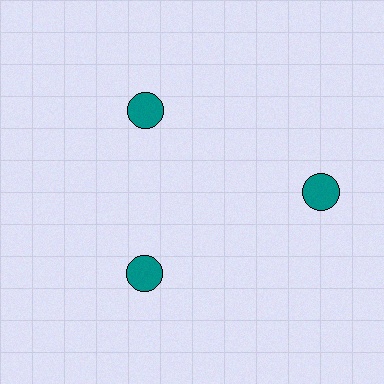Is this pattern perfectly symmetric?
No. The 3 teal circles are arranged in a ring, but one element near the 3 o'clock position is pushed outward from the center, breaking the 3-fold rotational symmetry.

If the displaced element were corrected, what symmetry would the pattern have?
It would have 3-fold rotational symmetry — the pattern would map onto itself every 120 degrees.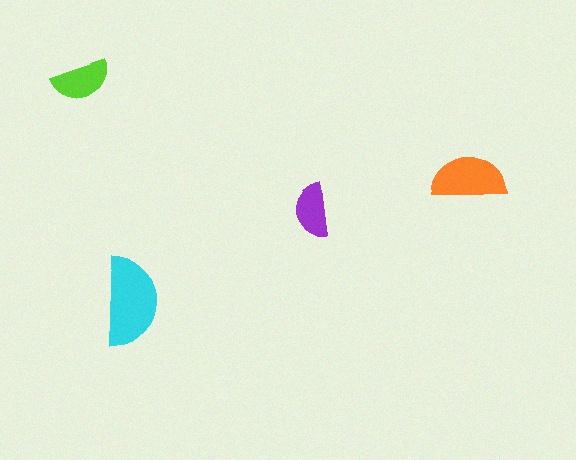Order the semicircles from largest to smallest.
the cyan one, the orange one, the lime one, the purple one.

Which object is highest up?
The lime semicircle is topmost.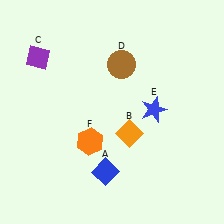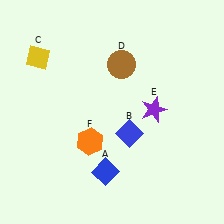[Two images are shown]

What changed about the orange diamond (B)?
In Image 1, B is orange. In Image 2, it changed to blue.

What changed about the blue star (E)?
In Image 1, E is blue. In Image 2, it changed to purple.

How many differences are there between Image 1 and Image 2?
There are 3 differences between the two images.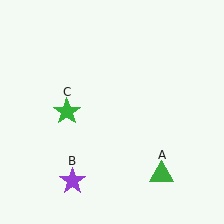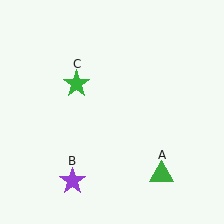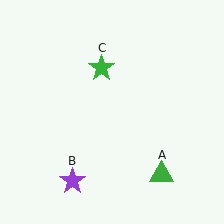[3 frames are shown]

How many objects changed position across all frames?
1 object changed position: green star (object C).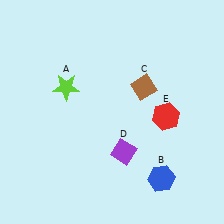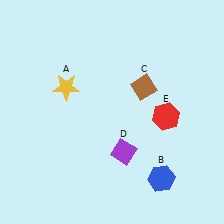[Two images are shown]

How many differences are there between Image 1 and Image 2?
There is 1 difference between the two images.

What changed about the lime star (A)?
In Image 1, A is lime. In Image 2, it changed to yellow.